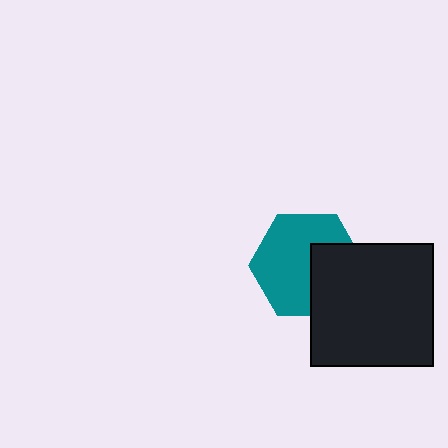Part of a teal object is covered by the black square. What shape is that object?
It is a hexagon.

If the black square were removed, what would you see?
You would see the complete teal hexagon.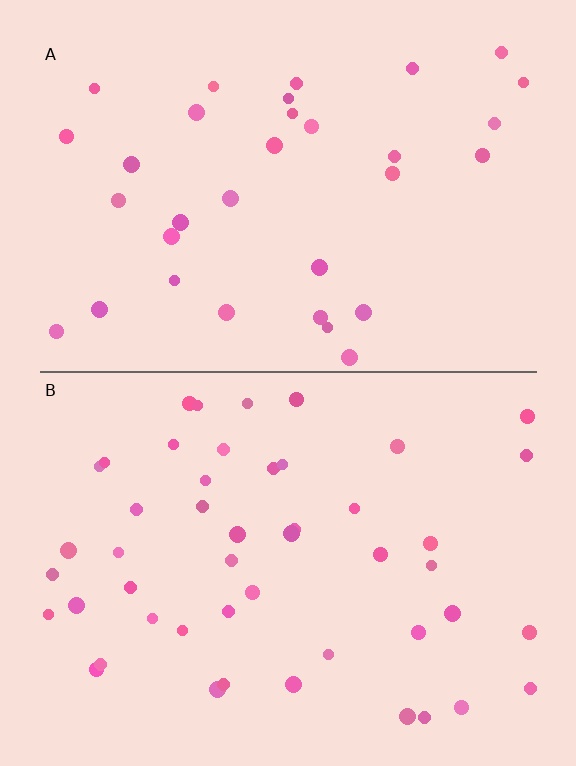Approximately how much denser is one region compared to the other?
Approximately 1.5× — region B over region A.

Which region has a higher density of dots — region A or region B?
B (the bottom).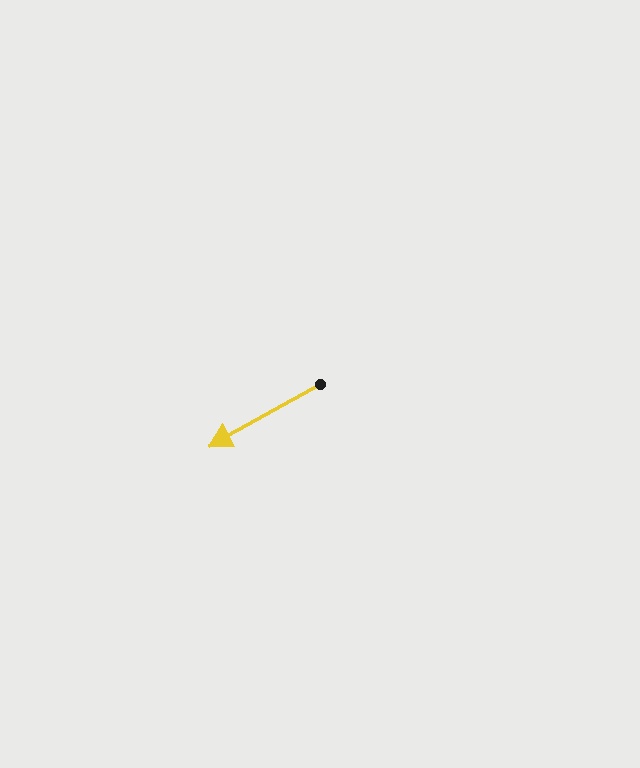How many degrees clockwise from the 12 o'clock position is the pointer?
Approximately 241 degrees.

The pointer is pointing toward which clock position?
Roughly 8 o'clock.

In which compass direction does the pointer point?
Southwest.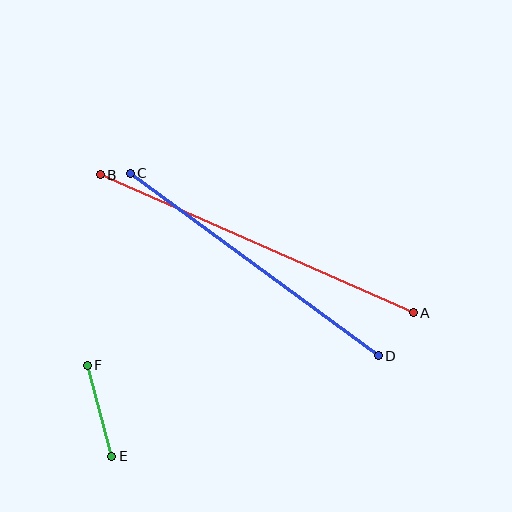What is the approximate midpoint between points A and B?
The midpoint is at approximately (257, 244) pixels.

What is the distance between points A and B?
The distance is approximately 342 pixels.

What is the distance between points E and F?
The distance is approximately 95 pixels.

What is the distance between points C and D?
The distance is approximately 308 pixels.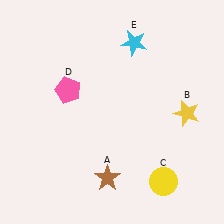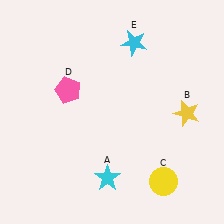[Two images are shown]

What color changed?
The star (A) changed from brown in Image 1 to cyan in Image 2.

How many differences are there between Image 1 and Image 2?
There is 1 difference between the two images.